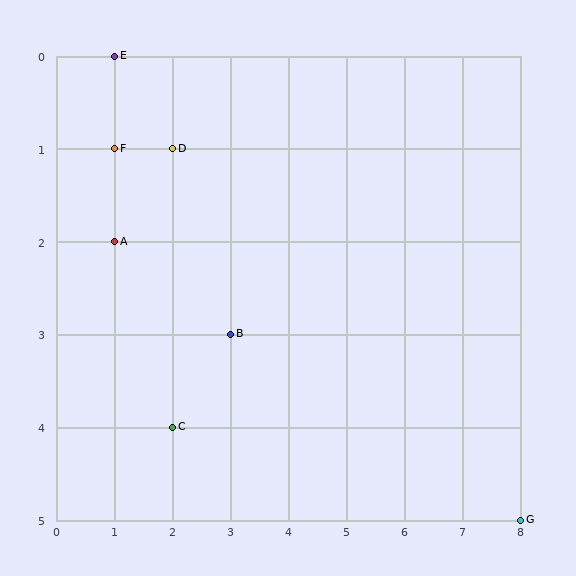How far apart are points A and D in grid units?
Points A and D are 1 column and 1 row apart (about 1.4 grid units diagonally).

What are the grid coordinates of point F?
Point F is at grid coordinates (1, 1).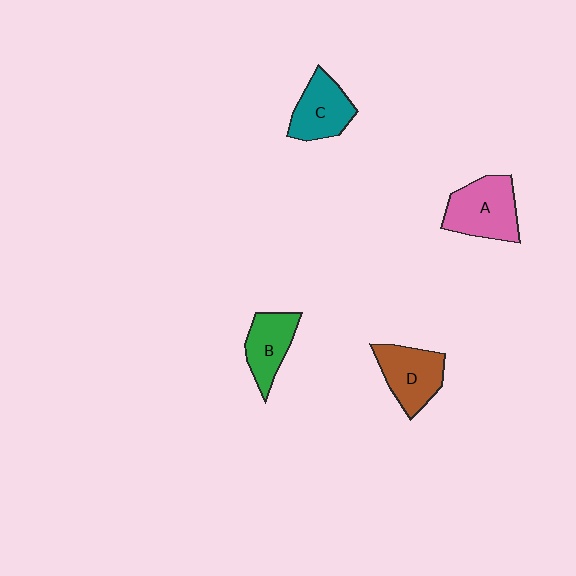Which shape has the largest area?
Shape A (pink).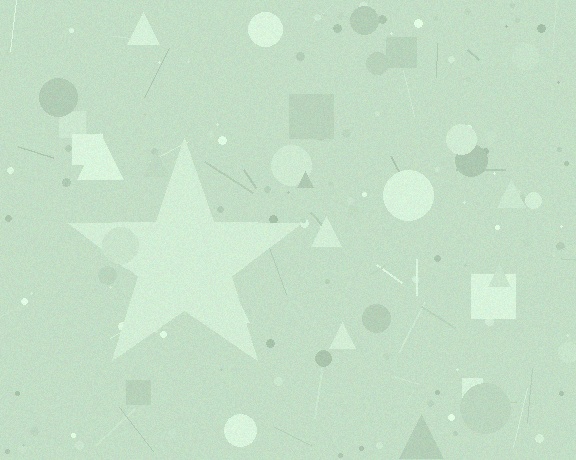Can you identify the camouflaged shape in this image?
The camouflaged shape is a star.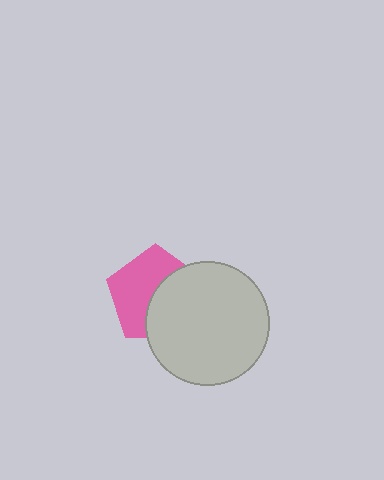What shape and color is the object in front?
The object in front is a light gray circle.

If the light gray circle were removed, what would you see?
You would see the complete pink pentagon.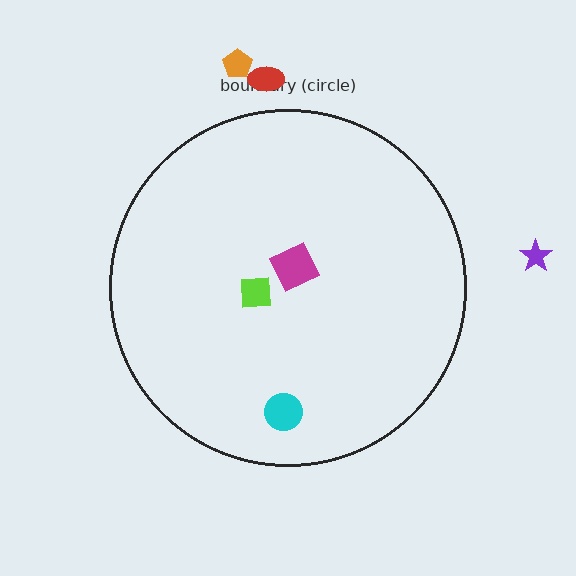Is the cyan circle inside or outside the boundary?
Inside.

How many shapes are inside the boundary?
3 inside, 3 outside.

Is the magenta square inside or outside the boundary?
Inside.